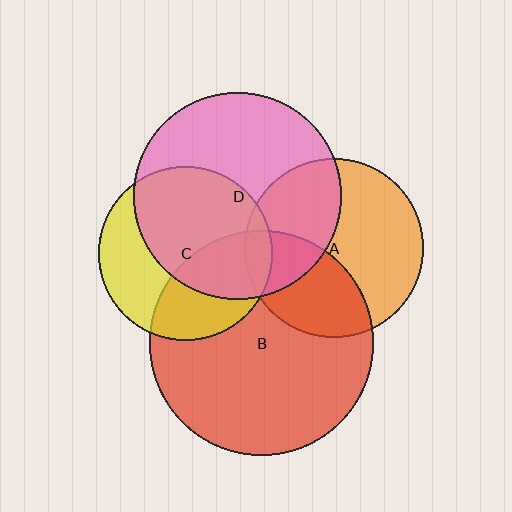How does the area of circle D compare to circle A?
Approximately 1.3 times.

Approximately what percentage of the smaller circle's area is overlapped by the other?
Approximately 40%.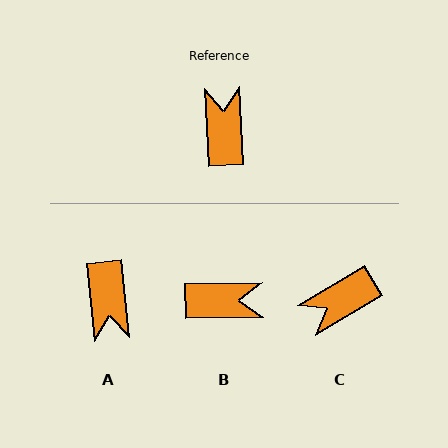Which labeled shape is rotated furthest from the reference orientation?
A, about 177 degrees away.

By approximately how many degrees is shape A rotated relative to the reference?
Approximately 177 degrees clockwise.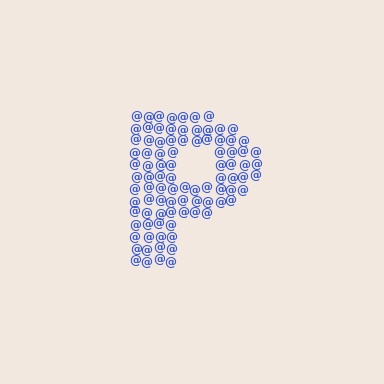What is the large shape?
The large shape is the letter P.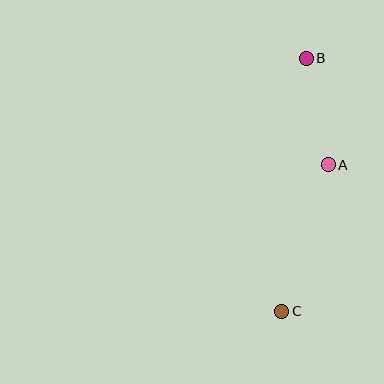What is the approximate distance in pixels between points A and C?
The distance between A and C is approximately 154 pixels.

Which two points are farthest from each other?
Points B and C are farthest from each other.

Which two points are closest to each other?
Points A and B are closest to each other.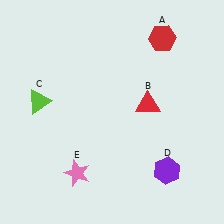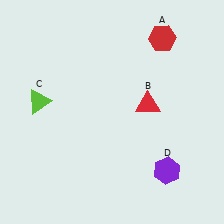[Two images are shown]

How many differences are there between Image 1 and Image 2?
There is 1 difference between the two images.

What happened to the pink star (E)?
The pink star (E) was removed in Image 2. It was in the bottom-left area of Image 1.